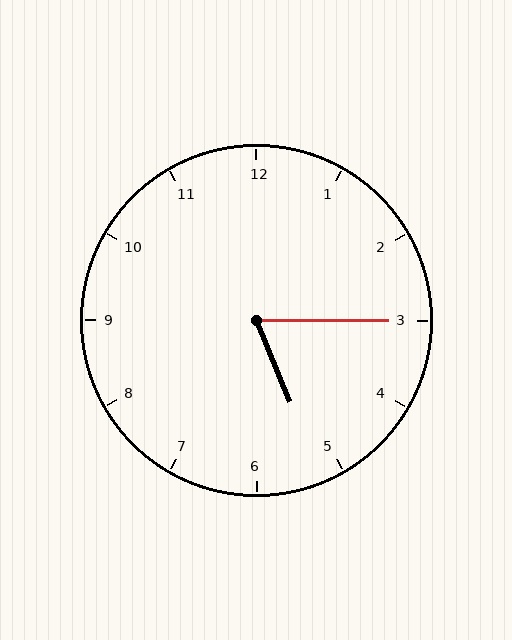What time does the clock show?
5:15.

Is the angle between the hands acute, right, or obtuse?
It is acute.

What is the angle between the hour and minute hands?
Approximately 68 degrees.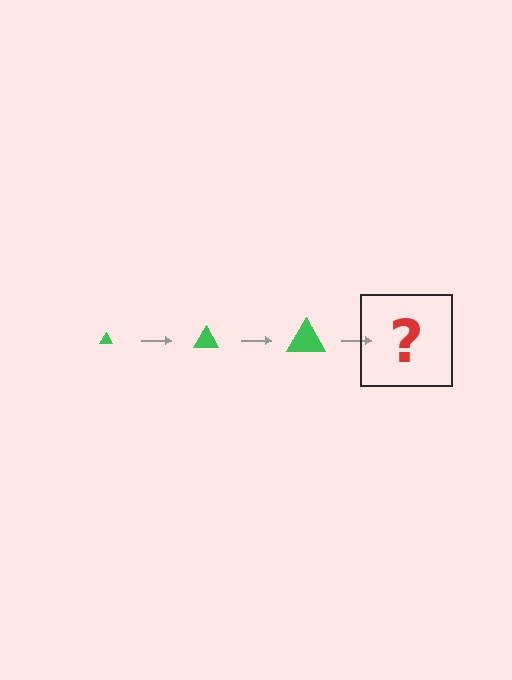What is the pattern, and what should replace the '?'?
The pattern is that the triangle gets progressively larger each step. The '?' should be a green triangle, larger than the previous one.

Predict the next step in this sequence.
The next step is a green triangle, larger than the previous one.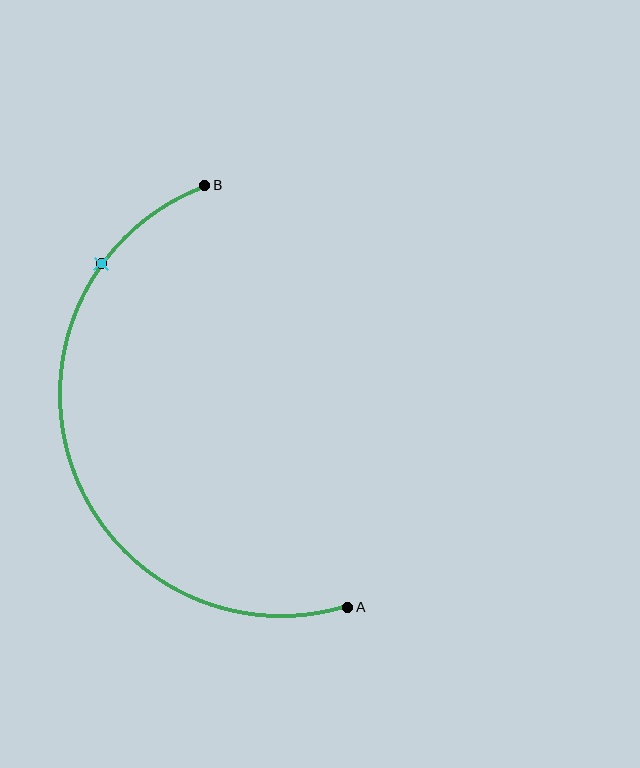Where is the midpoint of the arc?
The arc midpoint is the point on the curve farthest from the straight line joining A and B. It sits to the left of that line.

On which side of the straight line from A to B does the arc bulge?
The arc bulges to the left of the straight line connecting A and B.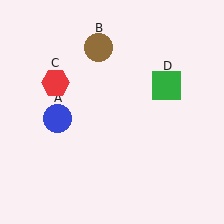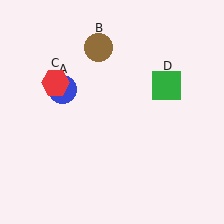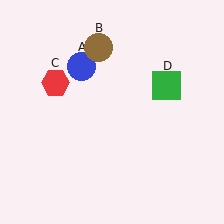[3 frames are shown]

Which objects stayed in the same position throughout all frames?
Brown circle (object B) and red hexagon (object C) and green square (object D) remained stationary.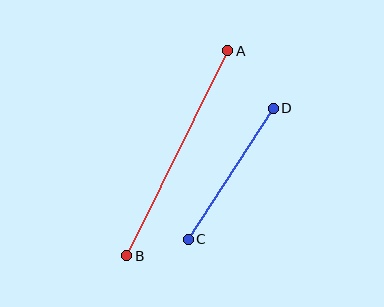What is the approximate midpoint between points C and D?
The midpoint is at approximately (231, 174) pixels.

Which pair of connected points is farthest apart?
Points A and B are farthest apart.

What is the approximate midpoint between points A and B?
The midpoint is at approximately (177, 153) pixels.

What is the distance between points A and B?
The distance is approximately 228 pixels.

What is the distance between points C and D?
The distance is approximately 156 pixels.